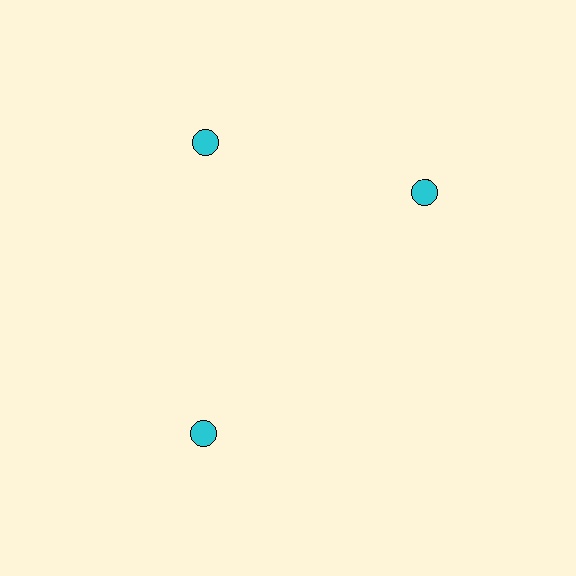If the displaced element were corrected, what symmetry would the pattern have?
It would have 3-fold rotational symmetry — the pattern would map onto itself every 120 degrees.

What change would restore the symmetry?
The symmetry would be restored by rotating it back into even spacing with its neighbors so that all 3 circles sit at equal angles and equal distance from the center.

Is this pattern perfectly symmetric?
No. The 3 cyan circles are arranged in a ring, but one element near the 3 o'clock position is rotated out of alignment along the ring, breaking the 3-fold rotational symmetry.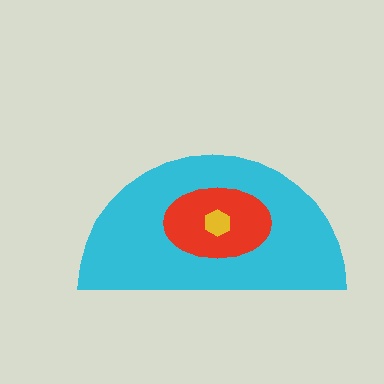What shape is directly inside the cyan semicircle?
The red ellipse.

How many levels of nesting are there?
3.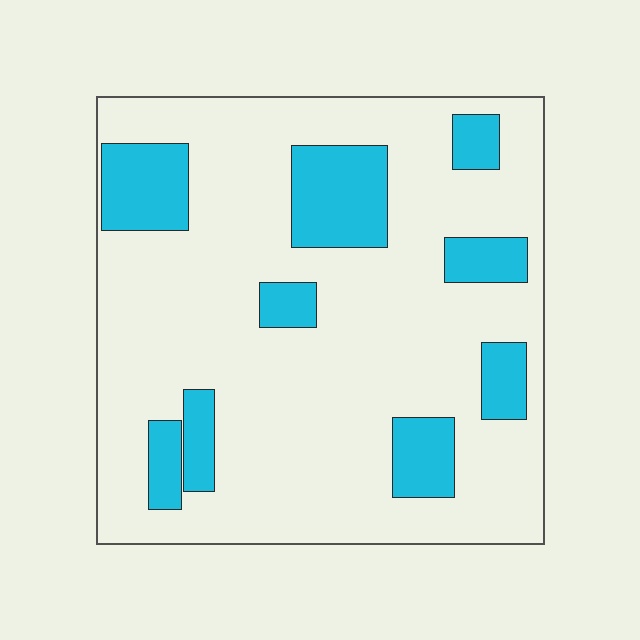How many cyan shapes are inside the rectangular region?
9.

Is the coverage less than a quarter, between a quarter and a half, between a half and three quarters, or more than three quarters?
Less than a quarter.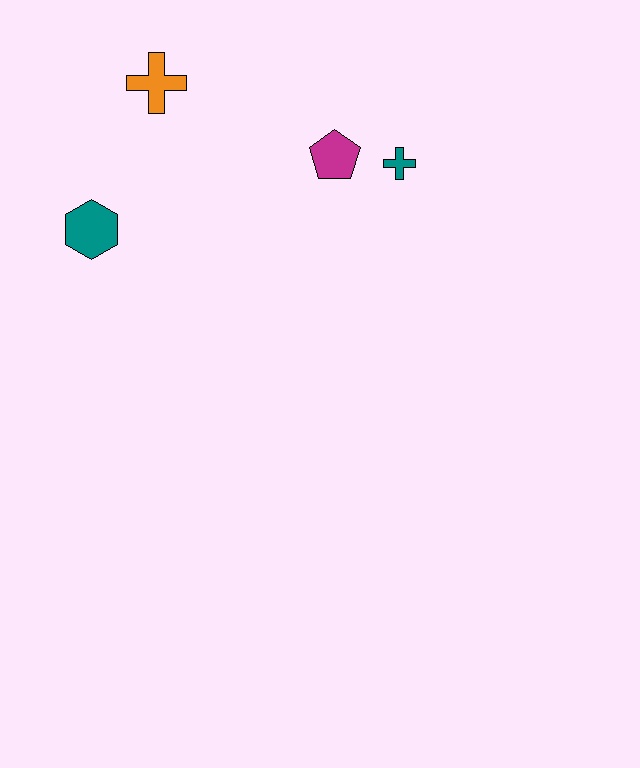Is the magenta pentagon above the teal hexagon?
Yes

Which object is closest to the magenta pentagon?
The teal cross is closest to the magenta pentagon.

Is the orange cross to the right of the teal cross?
No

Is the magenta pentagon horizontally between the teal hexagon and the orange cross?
No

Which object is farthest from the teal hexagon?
The teal cross is farthest from the teal hexagon.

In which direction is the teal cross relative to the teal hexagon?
The teal cross is to the right of the teal hexagon.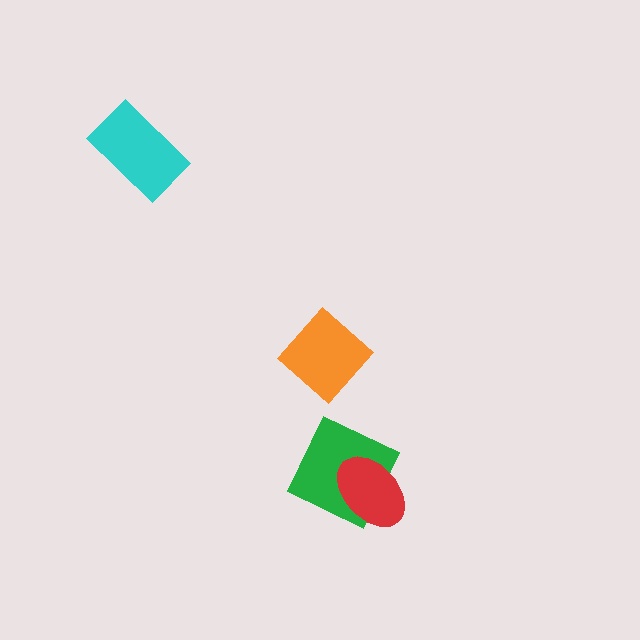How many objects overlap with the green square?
1 object overlaps with the green square.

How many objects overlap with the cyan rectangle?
0 objects overlap with the cyan rectangle.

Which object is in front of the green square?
The red ellipse is in front of the green square.